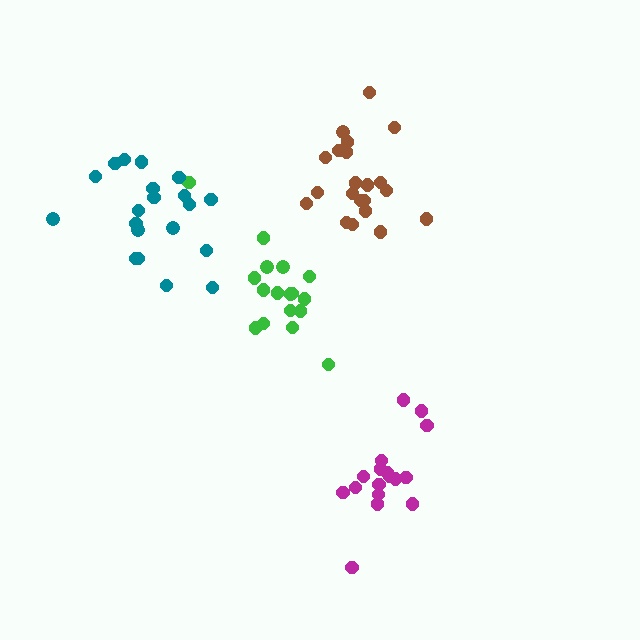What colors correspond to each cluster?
The clusters are colored: green, teal, brown, magenta.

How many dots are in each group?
Group 1: 17 dots, Group 2: 20 dots, Group 3: 21 dots, Group 4: 17 dots (75 total).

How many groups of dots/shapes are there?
There are 4 groups.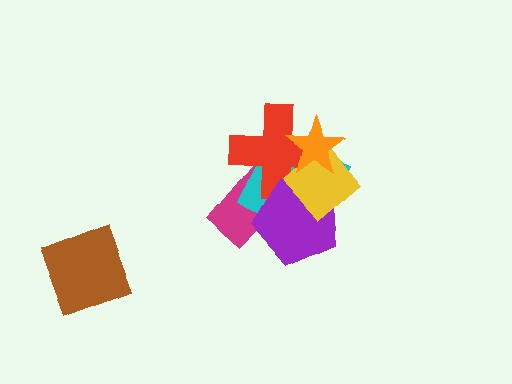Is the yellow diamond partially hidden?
Yes, it is partially covered by another shape.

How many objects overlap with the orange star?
3 objects overlap with the orange star.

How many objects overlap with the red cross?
5 objects overlap with the red cross.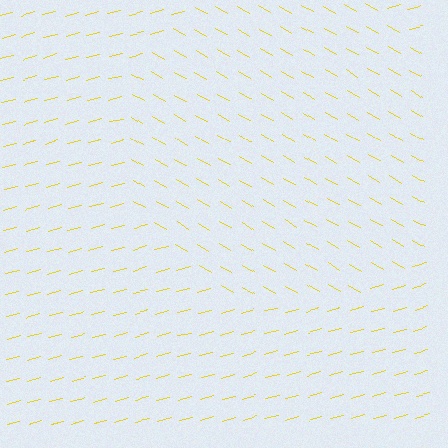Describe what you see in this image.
The image is filled with small yellow line segments. A circle region in the image has lines oriented differently from the surrounding lines, creating a visible texture boundary.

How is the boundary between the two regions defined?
The boundary is defined purely by a change in line orientation (approximately 45 degrees difference). All lines are the same color and thickness.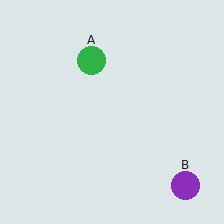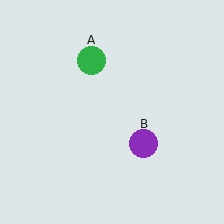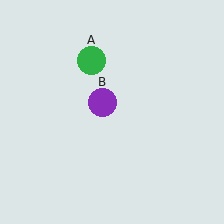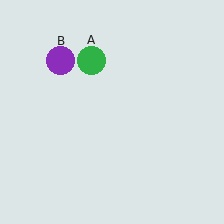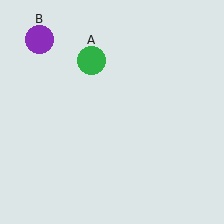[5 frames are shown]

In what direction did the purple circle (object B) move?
The purple circle (object B) moved up and to the left.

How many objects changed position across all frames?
1 object changed position: purple circle (object B).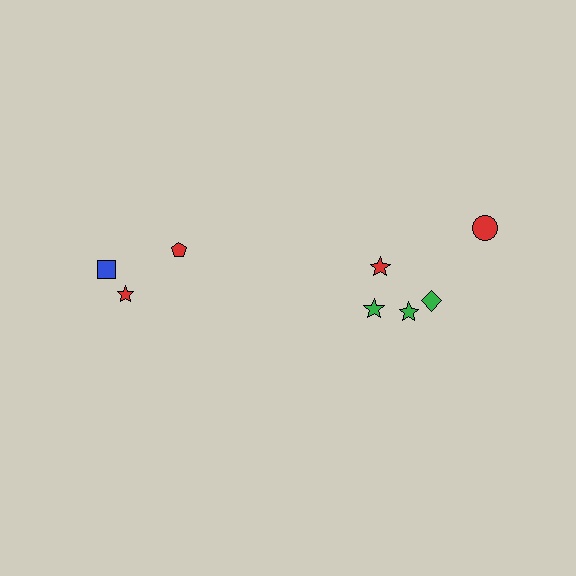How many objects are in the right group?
There are 5 objects.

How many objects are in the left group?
There are 3 objects.